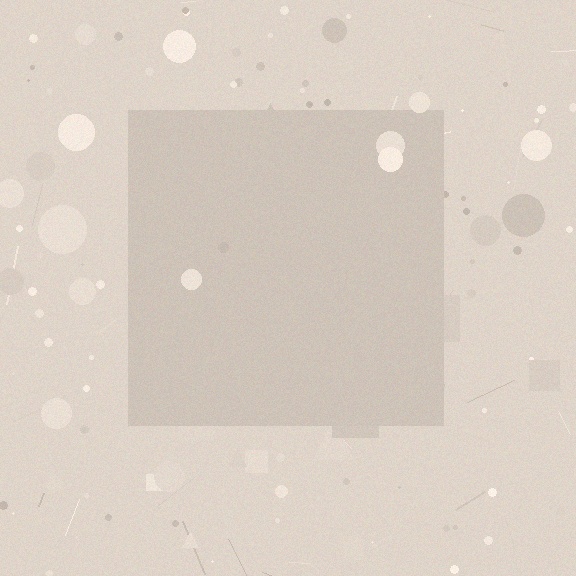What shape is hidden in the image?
A square is hidden in the image.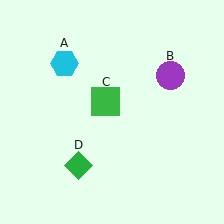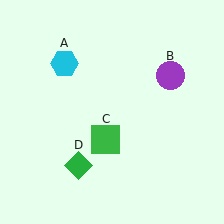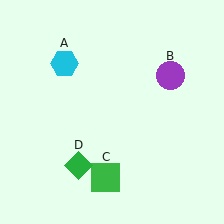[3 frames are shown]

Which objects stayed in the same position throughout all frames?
Cyan hexagon (object A) and purple circle (object B) and green diamond (object D) remained stationary.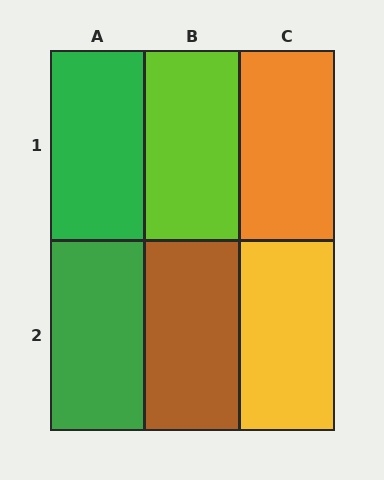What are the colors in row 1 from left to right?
Green, lime, orange.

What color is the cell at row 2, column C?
Yellow.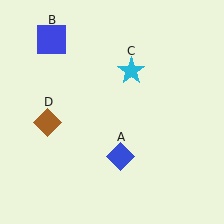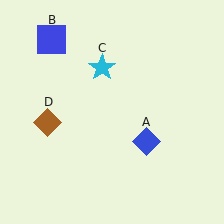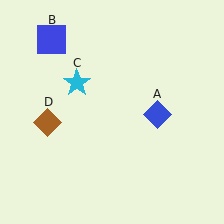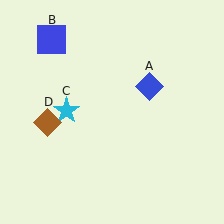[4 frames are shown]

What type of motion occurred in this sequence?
The blue diamond (object A), cyan star (object C) rotated counterclockwise around the center of the scene.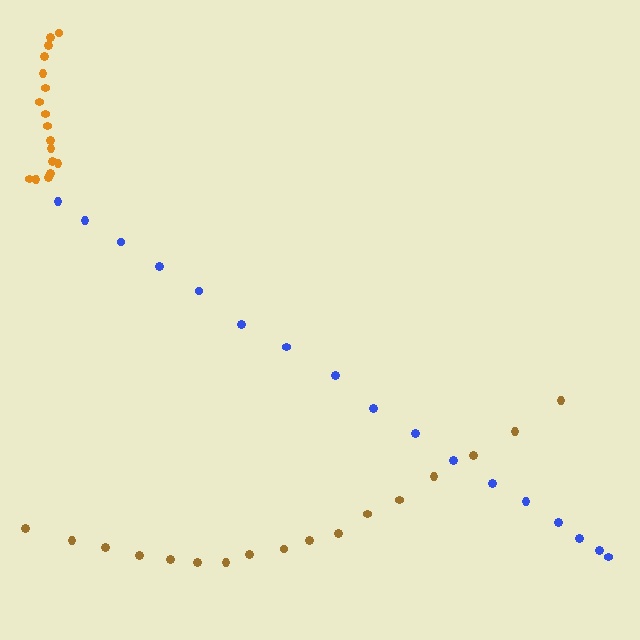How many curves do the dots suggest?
There are 3 distinct paths.